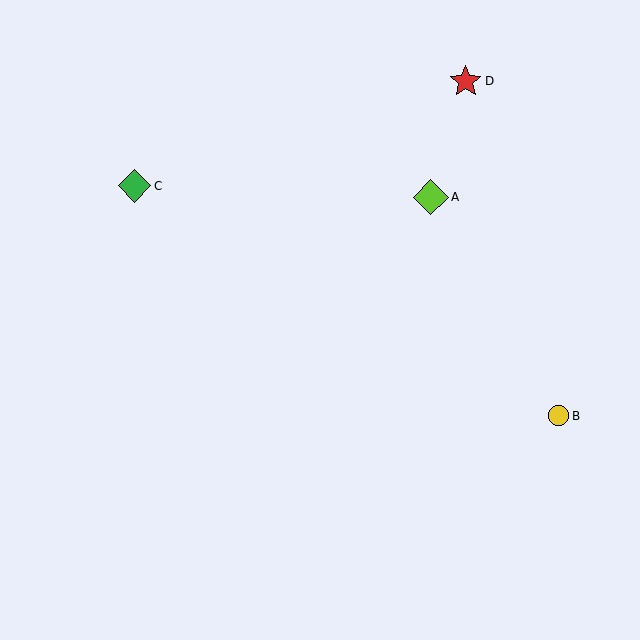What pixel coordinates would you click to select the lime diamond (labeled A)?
Click at (431, 197) to select the lime diamond A.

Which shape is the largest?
The lime diamond (labeled A) is the largest.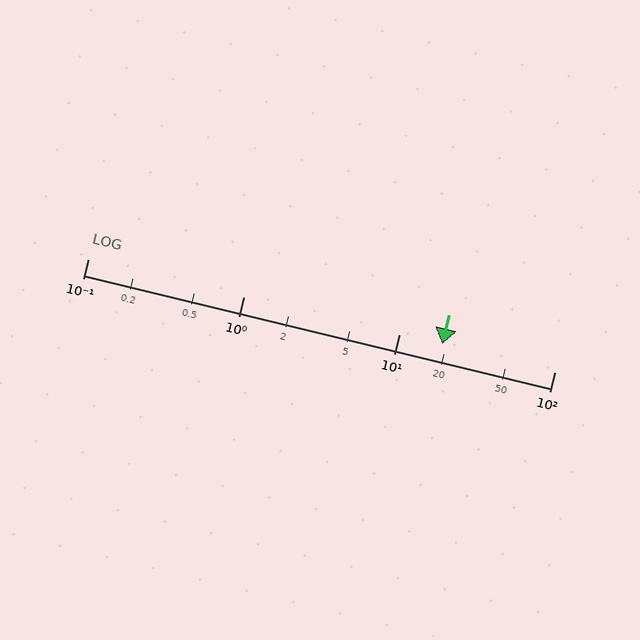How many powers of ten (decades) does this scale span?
The scale spans 3 decades, from 0.1 to 100.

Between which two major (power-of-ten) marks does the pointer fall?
The pointer is between 10 and 100.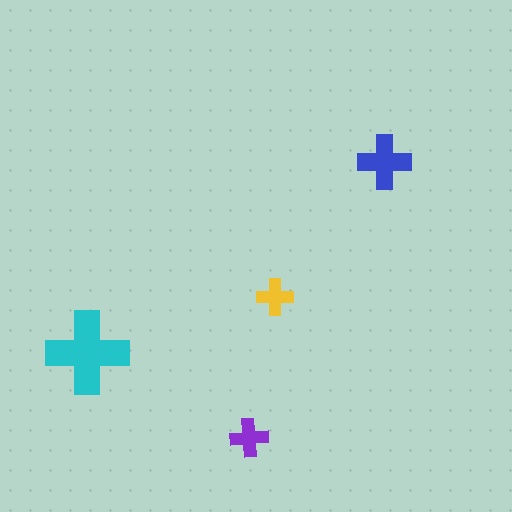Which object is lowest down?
The purple cross is bottommost.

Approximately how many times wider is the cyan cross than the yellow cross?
About 2 times wider.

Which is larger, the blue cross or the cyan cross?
The cyan one.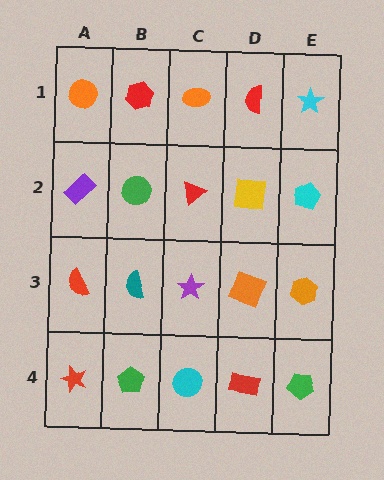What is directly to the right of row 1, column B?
An orange ellipse.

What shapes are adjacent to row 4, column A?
A red semicircle (row 3, column A), a green pentagon (row 4, column B).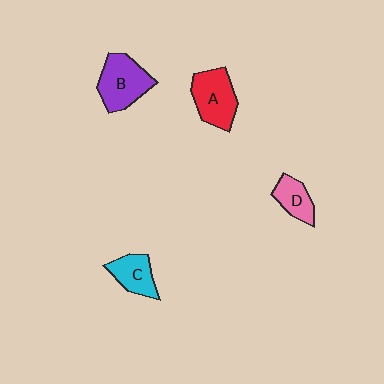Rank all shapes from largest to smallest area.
From largest to smallest: B (purple), A (red), C (cyan), D (pink).